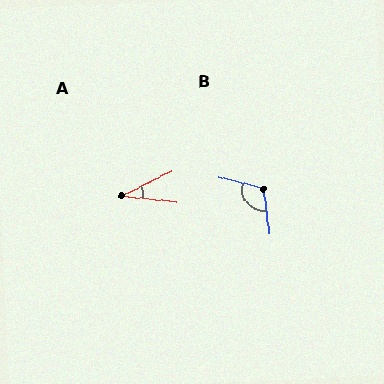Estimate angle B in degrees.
Approximately 112 degrees.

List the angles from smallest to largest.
A (31°), B (112°).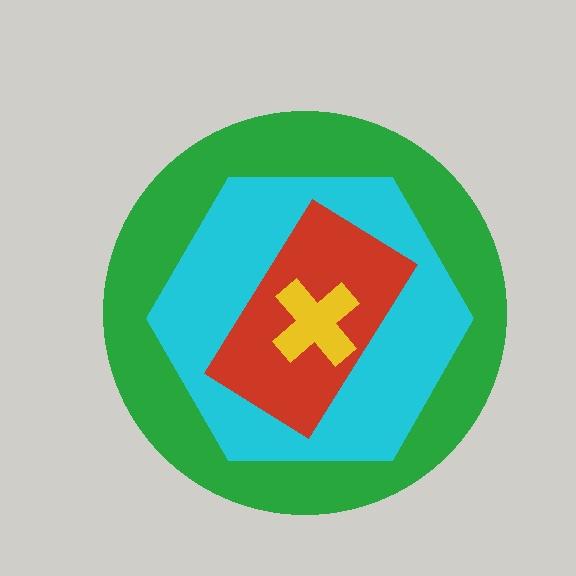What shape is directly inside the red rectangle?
The yellow cross.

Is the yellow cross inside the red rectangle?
Yes.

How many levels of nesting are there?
4.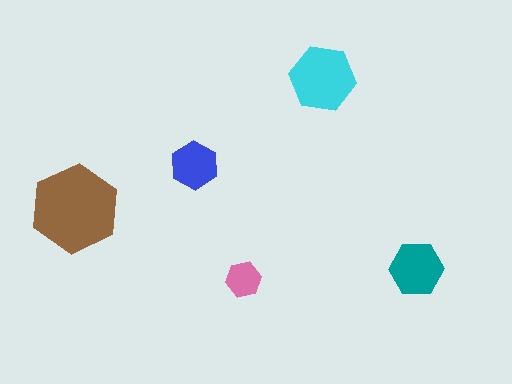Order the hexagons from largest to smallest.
the brown one, the cyan one, the teal one, the blue one, the pink one.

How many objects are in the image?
There are 5 objects in the image.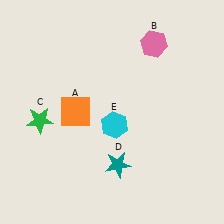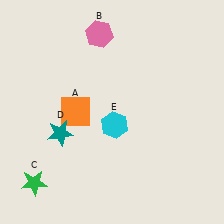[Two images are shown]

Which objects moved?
The objects that moved are: the pink hexagon (B), the green star (C), the teal star (D).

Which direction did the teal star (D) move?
The teal star (D) moved left.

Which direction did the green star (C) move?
The green star (C) moved down.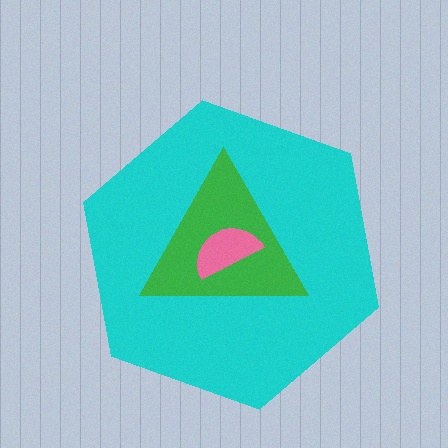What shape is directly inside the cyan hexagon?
The green triangle.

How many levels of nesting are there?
3.